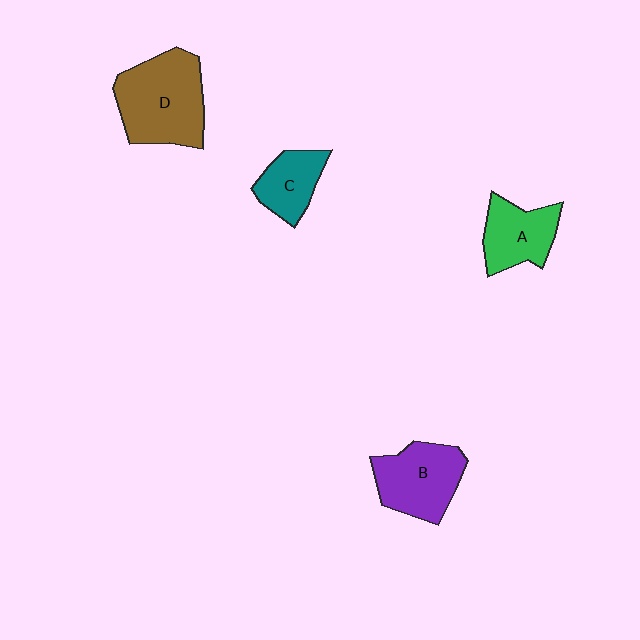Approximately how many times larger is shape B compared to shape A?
Approximately 1.2 times.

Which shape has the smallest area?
Shape C (teal).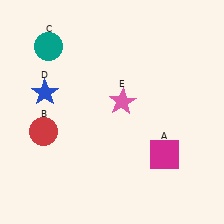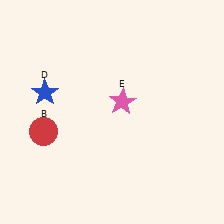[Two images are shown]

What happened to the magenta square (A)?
The magenta square (A) was removed in Image 2. It was in the bottom-right area of Image 1.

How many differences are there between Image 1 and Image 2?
There are 2 differences between the two images.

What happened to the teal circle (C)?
The teal circle (C) was removed in Image 2. It was in the top-left area of Image 1.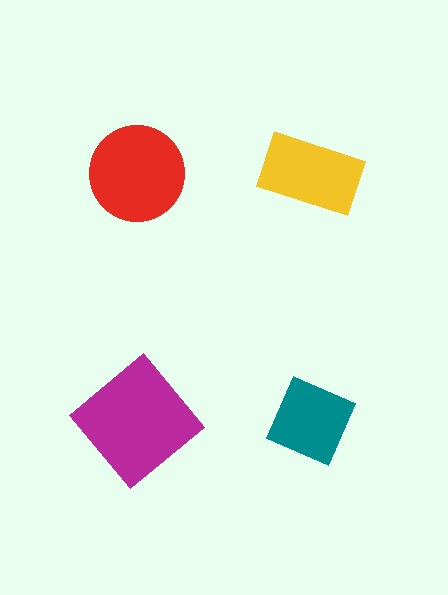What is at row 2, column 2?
A teal diamond.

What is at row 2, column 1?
A magenta diamond.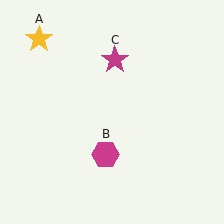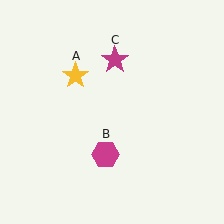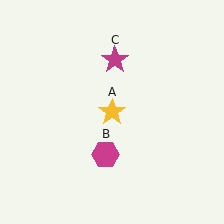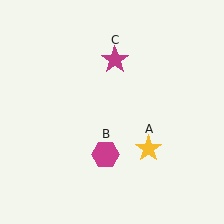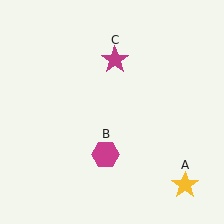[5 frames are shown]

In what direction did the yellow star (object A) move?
The yellow star (object A) moved down and to the right.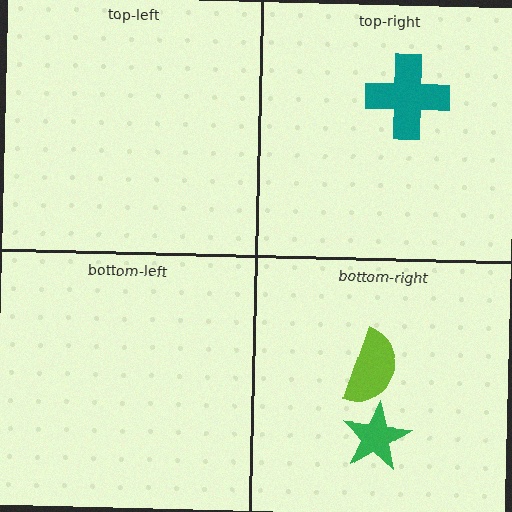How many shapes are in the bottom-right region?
2.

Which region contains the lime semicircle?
The bottom-right region.